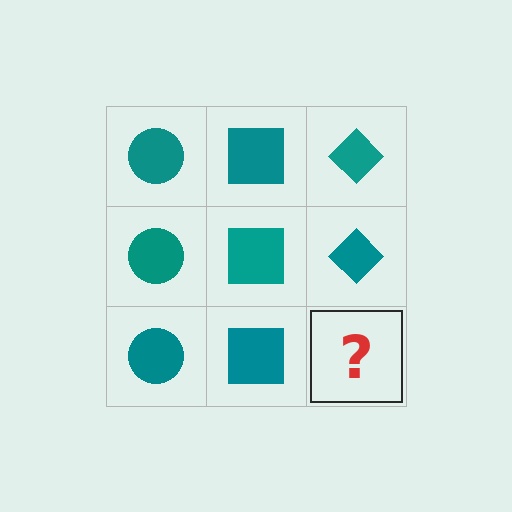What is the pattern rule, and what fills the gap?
The rule is that each column has a consistent shape. The gap should be filled with a teal diamond.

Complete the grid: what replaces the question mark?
The question mark should be replaced with a teal diamond.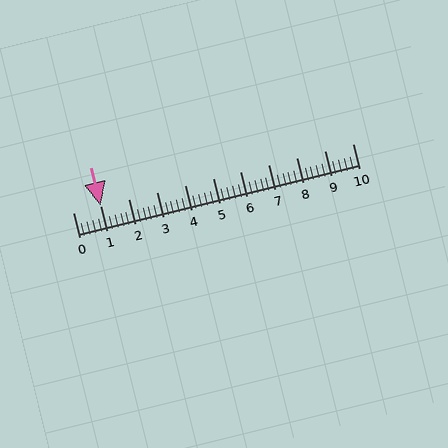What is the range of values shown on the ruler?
The ruler shows values from 0 to 10.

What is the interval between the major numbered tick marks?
The major tick marks are spaced 1 units apart.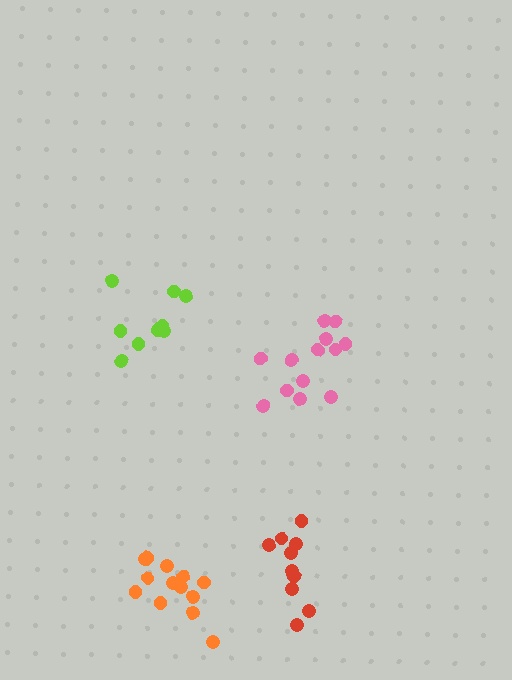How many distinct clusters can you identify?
There are 4 distinct clusters.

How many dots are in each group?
Group 1: 13 dots, Group 2: 13 dots, Group 3: 10 dots, Group 4: 10 dots (46 total).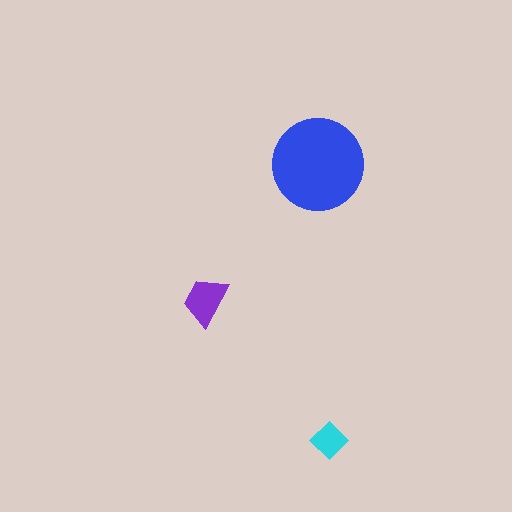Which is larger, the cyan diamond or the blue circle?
The blue circle.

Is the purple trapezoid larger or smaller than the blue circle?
Smaller.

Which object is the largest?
The blue circle.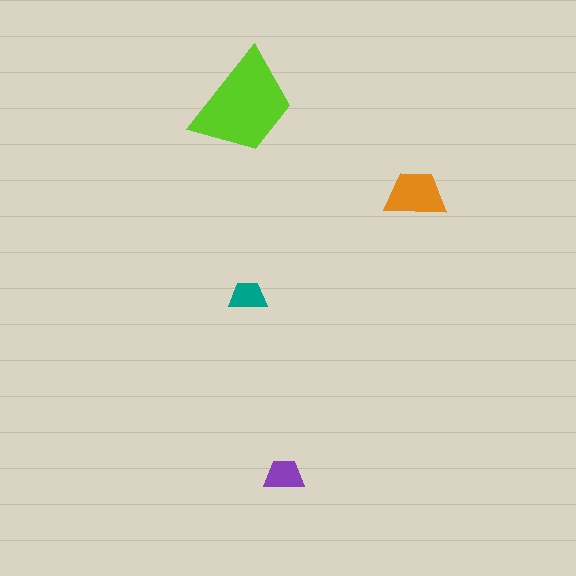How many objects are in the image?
There are 4 objects in the image.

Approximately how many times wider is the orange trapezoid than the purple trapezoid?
About 1.5 times wider.